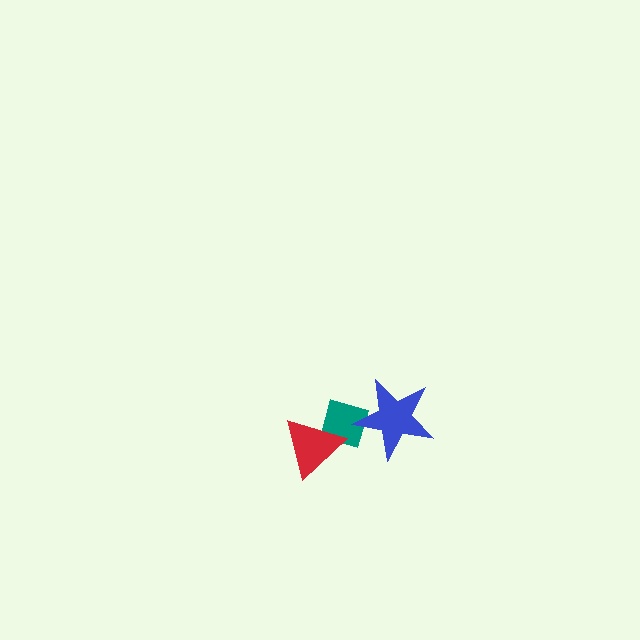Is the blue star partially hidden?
No, no other shape covers it.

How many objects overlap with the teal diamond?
2 objects overlap with the teal diamond.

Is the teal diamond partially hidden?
Yes, it is partially covered by another shape.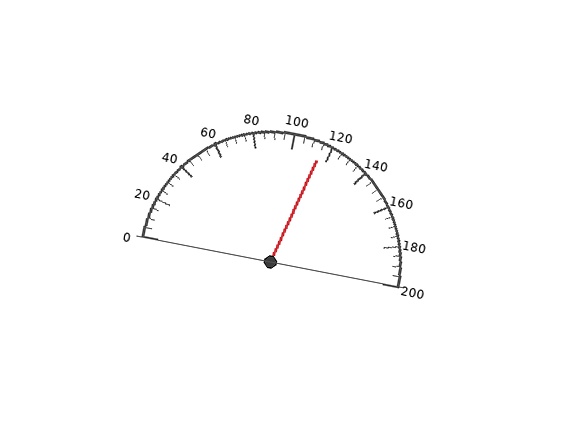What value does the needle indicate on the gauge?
The needle indicates approximately 115.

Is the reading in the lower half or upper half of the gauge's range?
The reading is in the upper half of the range (0 to 200).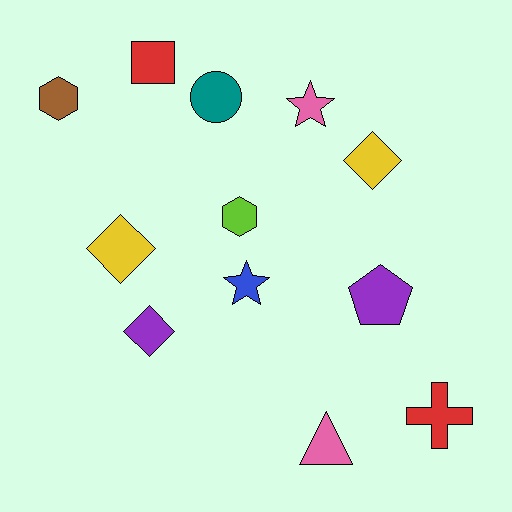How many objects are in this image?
There are 12 objects.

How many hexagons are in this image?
There are 2 hexagons.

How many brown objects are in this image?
There is 1 brown object.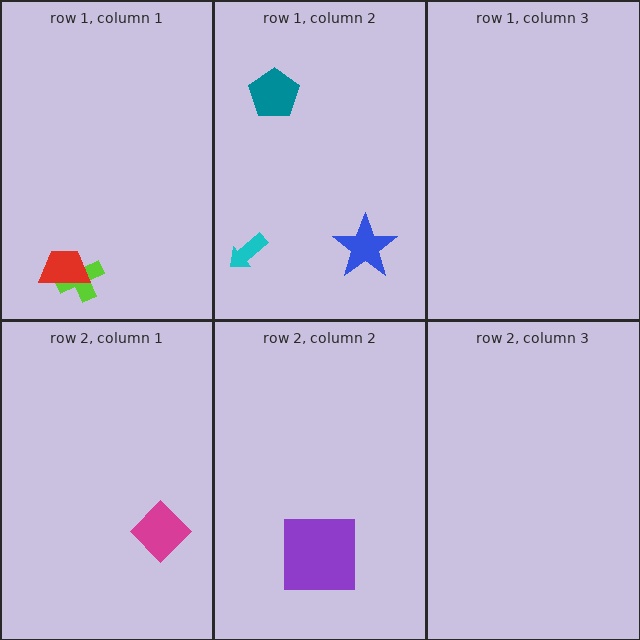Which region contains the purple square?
The row 2, column 2 region.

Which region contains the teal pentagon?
The row 1, column 2 region.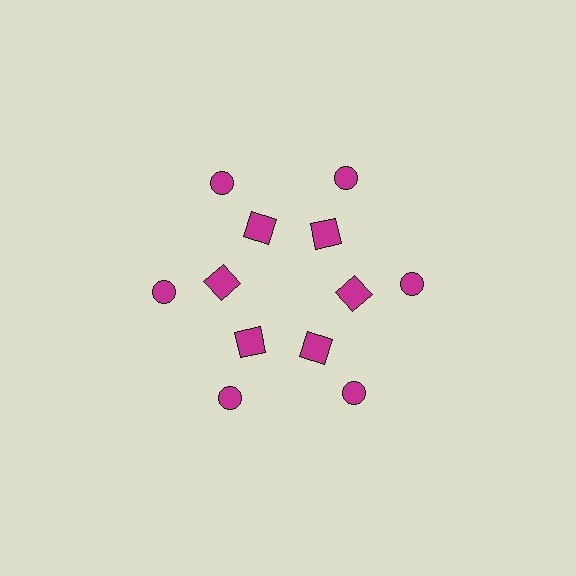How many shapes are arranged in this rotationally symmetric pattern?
There are 18 shapes, arranged in 6 groups of 3.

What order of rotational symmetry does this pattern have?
This pattern has 6-fold rotational symmetry.